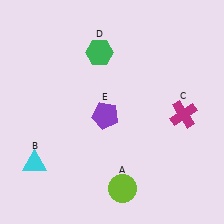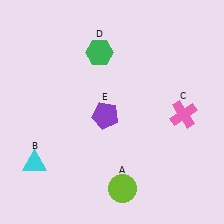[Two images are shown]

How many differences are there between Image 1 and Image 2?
There is 1 difference between the two images.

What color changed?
The cross (C) changed from magenta in Image 1 to pink in Image 2.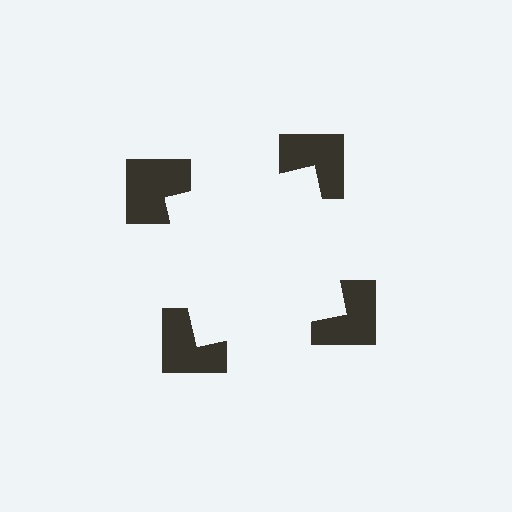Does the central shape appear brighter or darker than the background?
It typically appears slightly brighter than the background, even though no actual brightness change is drawn.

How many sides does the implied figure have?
4 sides.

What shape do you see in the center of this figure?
An illusory square — its edges are inferred from the aligned wedge cuts in the notched squares, not physically drawn.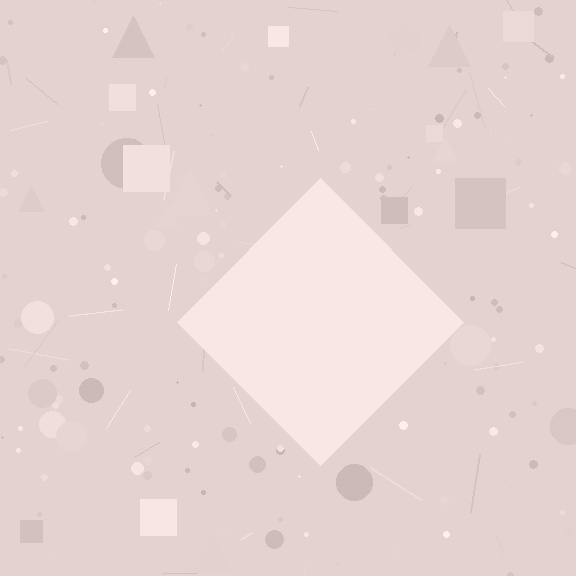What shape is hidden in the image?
A diamond is hidden in the image.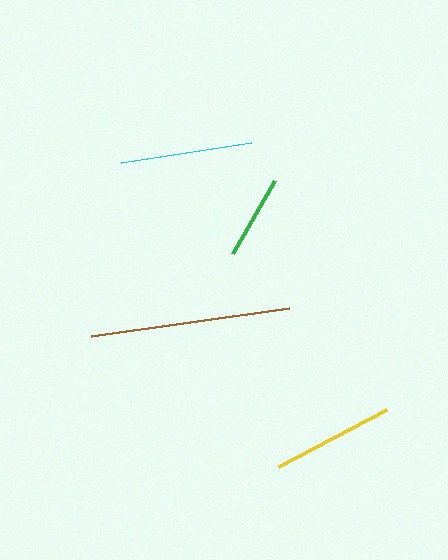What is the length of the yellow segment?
The yellow segment is approximately 122 pixels long.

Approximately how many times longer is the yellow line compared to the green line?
The yellow line is approximately 1.5 times the length of the green line.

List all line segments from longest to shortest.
From longest to shortest: brown, cyan, yellow, green.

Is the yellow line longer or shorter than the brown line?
The brown line is longer than the yellow line.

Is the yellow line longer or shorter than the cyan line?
The cyan line is longer than the yellow line.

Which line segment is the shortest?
The green line is the shortest at approximately 83 pixels.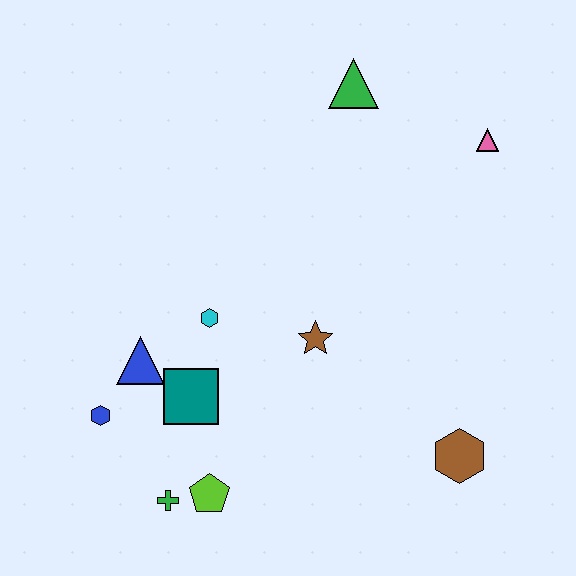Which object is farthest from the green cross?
The pink triangle is farthest from the green cross.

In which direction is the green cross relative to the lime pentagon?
The green cross is to the left of the lime pentagon.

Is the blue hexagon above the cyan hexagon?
No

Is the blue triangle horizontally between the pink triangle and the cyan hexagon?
No